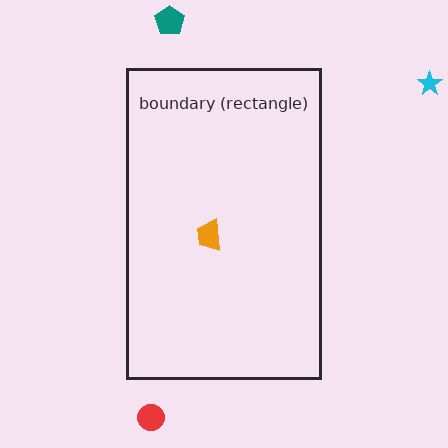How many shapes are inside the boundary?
1 inside, 3 outside.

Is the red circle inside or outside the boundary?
Outside.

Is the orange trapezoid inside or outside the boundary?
Inside.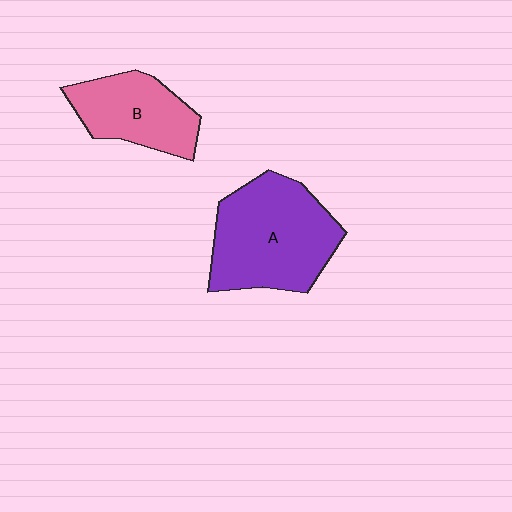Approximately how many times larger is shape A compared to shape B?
Approximately 1.6 times.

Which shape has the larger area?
Shape A (purple).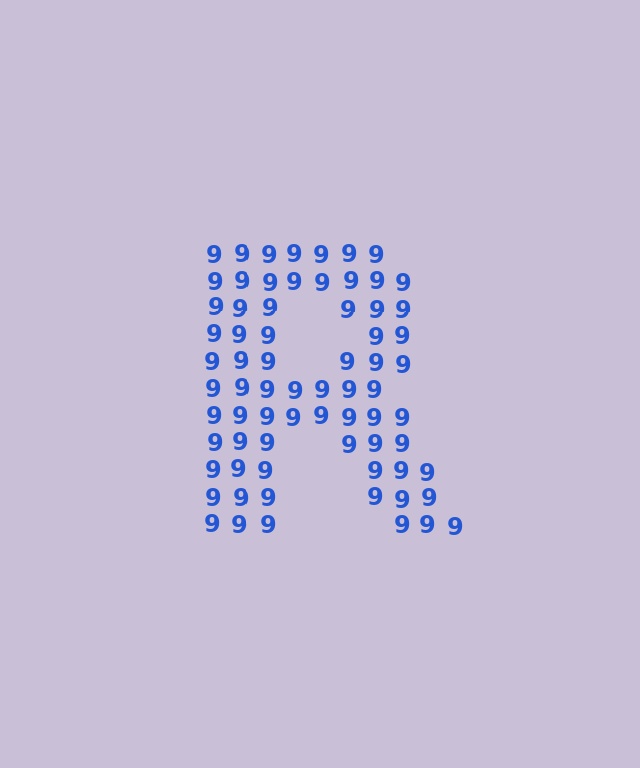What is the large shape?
The large shape is the letter R.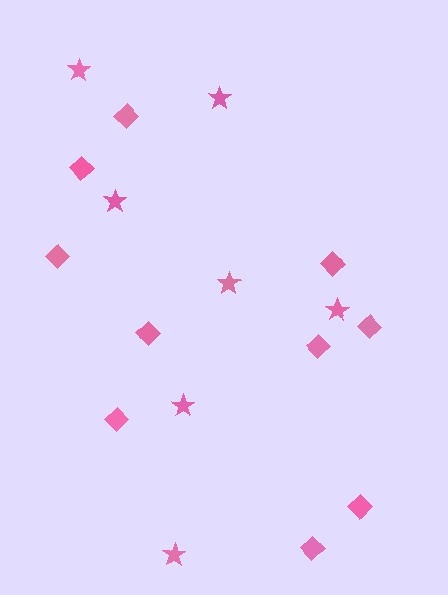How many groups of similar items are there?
There are 2 groups: one group of diamonds (10) and one group of stars (7).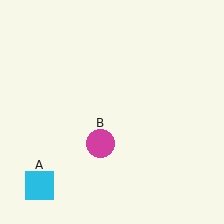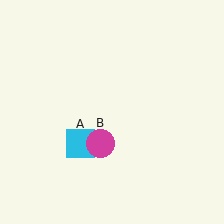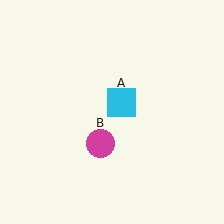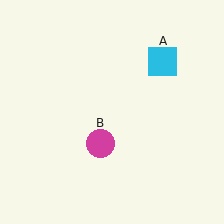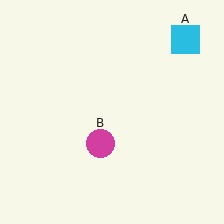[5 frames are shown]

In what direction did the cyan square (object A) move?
The cyan square (object A) moved up and to the right.